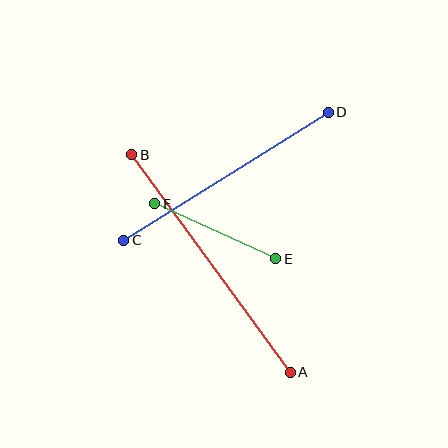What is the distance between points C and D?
The distance is approximately 241 pixels.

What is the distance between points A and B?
The distance is approximately 269 pixels.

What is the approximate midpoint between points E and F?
The midpoint is at approximately (215, 231) pixels.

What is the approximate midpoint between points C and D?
The midpoint is at approximately (226, 176) pixels.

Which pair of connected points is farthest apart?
Points A and B are farthest apart.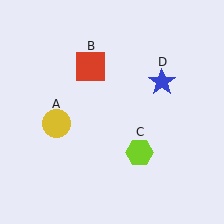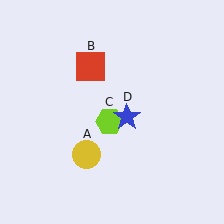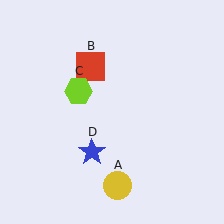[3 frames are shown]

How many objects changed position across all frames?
3 objects changed position: yellow circle (object A), lime hexagon (object C), blue star (object D).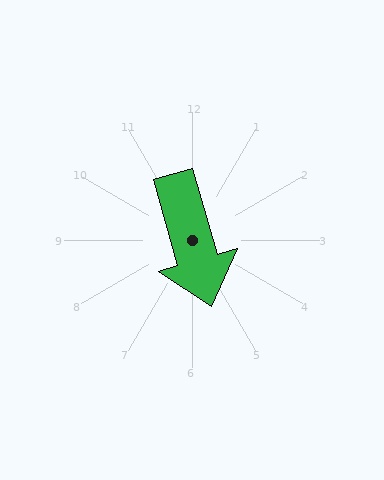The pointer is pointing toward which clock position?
Roughly 5 o'clock.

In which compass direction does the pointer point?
South.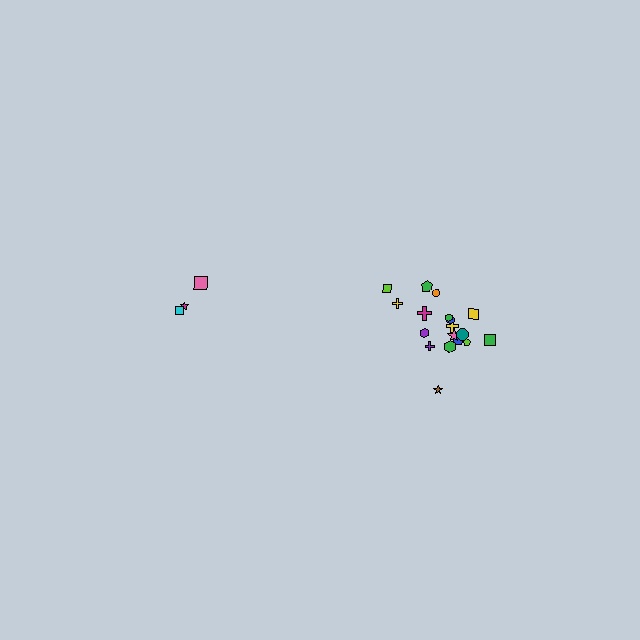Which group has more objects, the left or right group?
The right group.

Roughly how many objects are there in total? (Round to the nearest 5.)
Roughly 20 objects in total.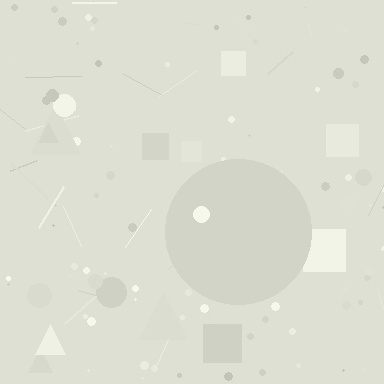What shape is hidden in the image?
A circle is hidden in the image.